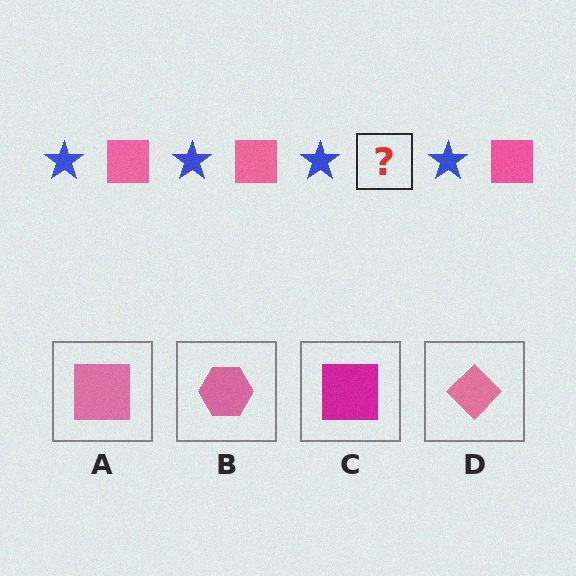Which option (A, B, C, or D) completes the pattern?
A.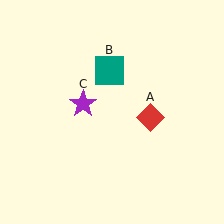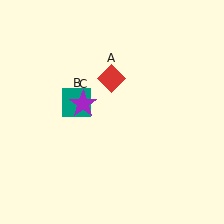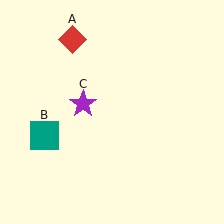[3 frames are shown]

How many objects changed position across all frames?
2 objects changed position: red diamond (object A), teal square (object B).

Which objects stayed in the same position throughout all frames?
Purple star (object C) remained stationary.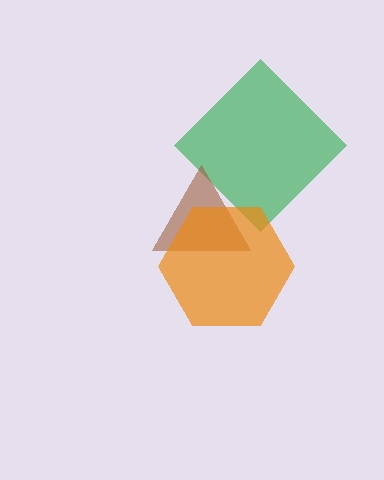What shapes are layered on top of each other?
The layered shapes are: a green diamond, a brown triangle, an orange hexagon.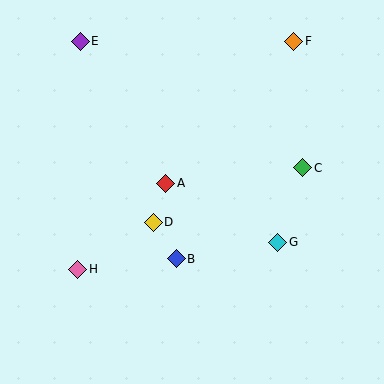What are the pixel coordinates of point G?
Point G is at (278, 242).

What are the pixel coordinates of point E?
Point E is at (80, 41).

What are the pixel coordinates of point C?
Point C is at (303, 168).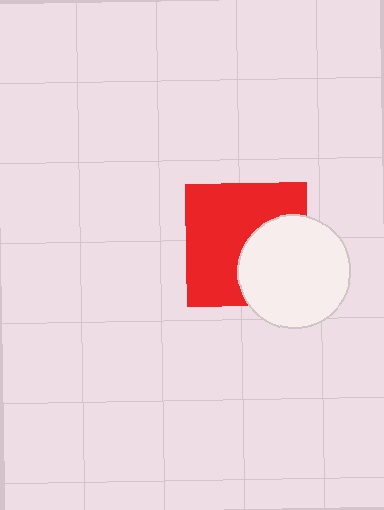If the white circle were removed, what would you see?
You would see the complete red square.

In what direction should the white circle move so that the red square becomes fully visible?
The white circle should move right. That is the shortest direction to clear the overlap and leave the red square fully visible.